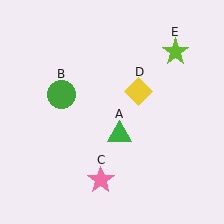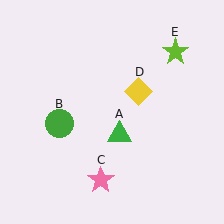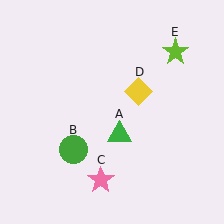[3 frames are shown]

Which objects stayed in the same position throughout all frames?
Green triangle (object A) and pink star (object C) and yellow diamond (object D) and lime star (object E) remained stationary.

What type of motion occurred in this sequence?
The green circle (object B) rotated counterclockwise around the center of the scene.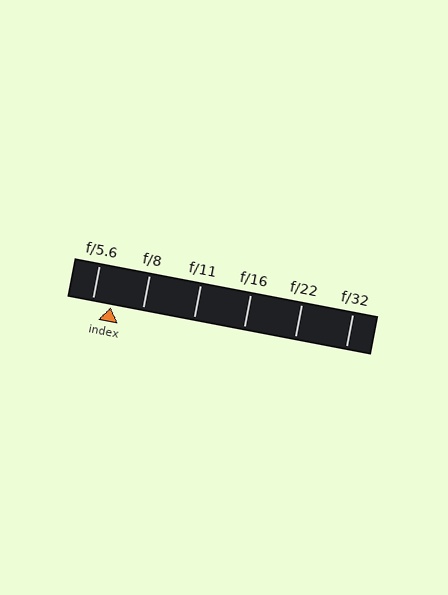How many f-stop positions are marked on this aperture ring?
There are 6 f-stop positions marked.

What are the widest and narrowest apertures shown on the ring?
The widest aperture shown is f/5.6 and the narrowest is f/32.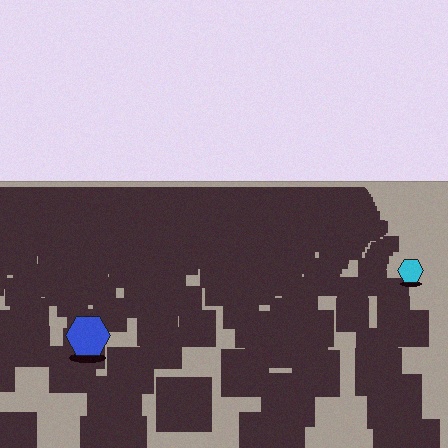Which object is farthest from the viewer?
The cyan hexagon is farthest from the viewer. It appears smaller and the ground texture around it is denser.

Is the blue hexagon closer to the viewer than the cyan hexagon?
Yes. The blue hexagon is closer — you can tell from the texture gradient: the ground texture is coarser near it.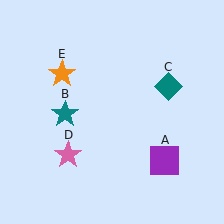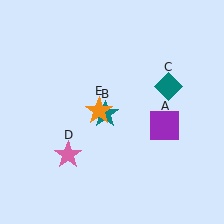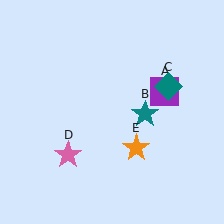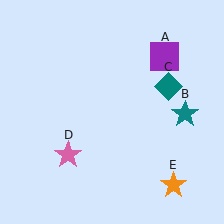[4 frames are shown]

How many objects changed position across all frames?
3 objects changed position: purple square (object A), teal star (object B), orange star (object E).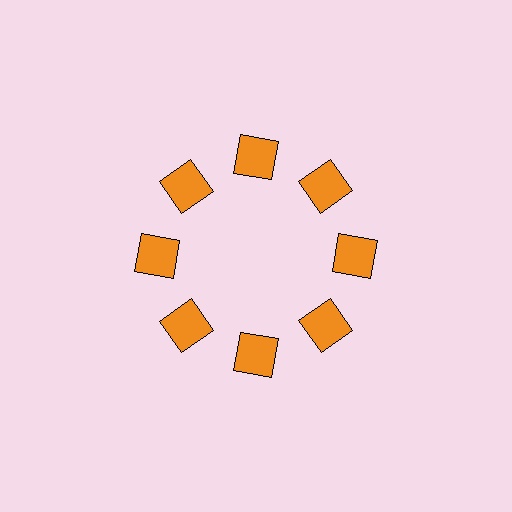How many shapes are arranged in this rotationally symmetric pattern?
There are 8 shapes, arranged in 8 groups of 1.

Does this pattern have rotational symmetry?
Yes, this pattern has 8-fold rotational symmetry. It looks the same after rotating 45 degrees around the center.